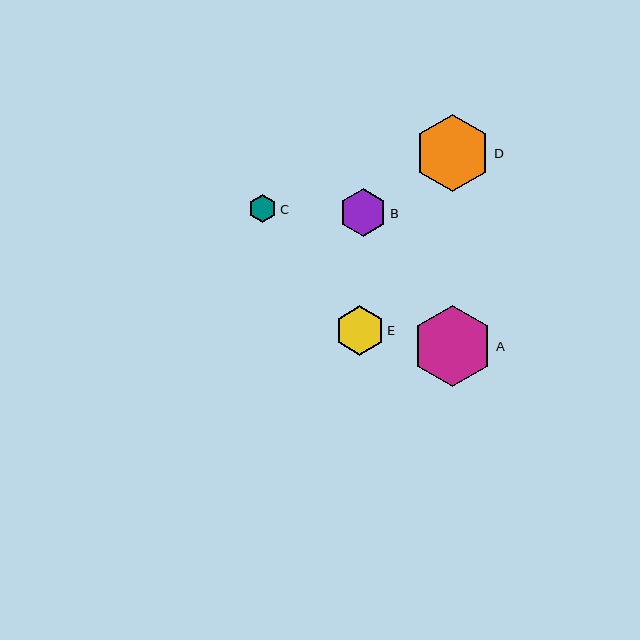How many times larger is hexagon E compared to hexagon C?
Hexagon E is approximately 1.8 times the size of hexagon C.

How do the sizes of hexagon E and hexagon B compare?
Hexagon E and hexagon B are approximately the same size.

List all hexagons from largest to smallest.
From largest to smallest: A, D, E, B, C.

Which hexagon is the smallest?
Hexagon C is the smallest with a size of approximately 28 pixels.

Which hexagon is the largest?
Hexagon A is the largest with a size of approximately 82 pixels.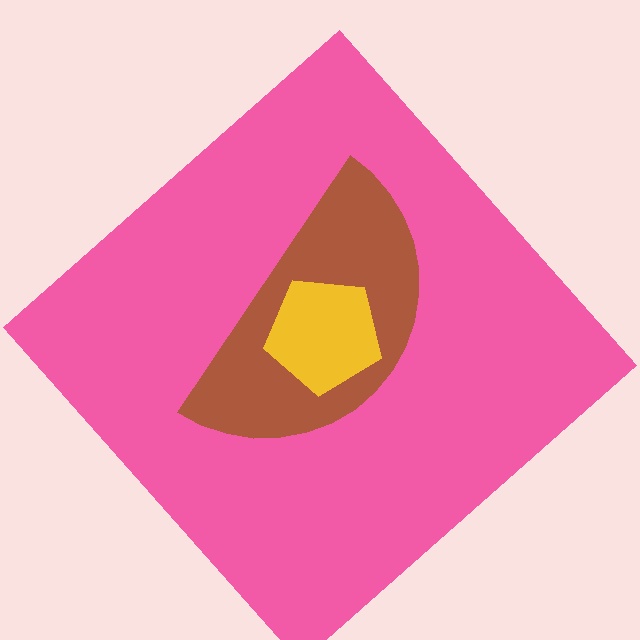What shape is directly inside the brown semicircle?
The yellow pentagon.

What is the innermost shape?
The yellow pentagon.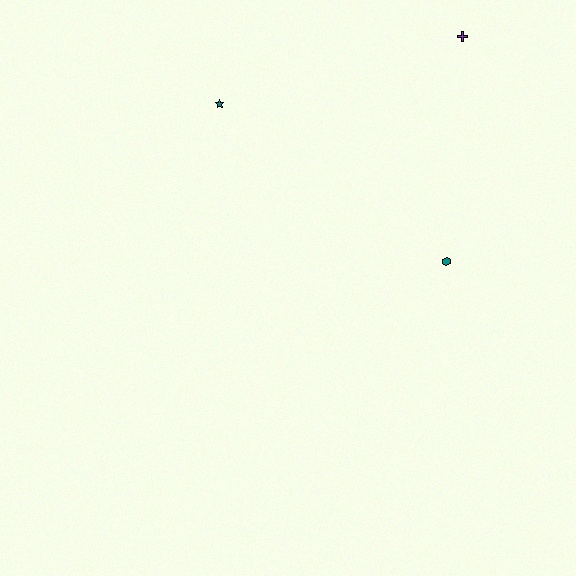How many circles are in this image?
There are no circles.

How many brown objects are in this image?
There are no brown objects.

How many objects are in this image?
There are 3 objects.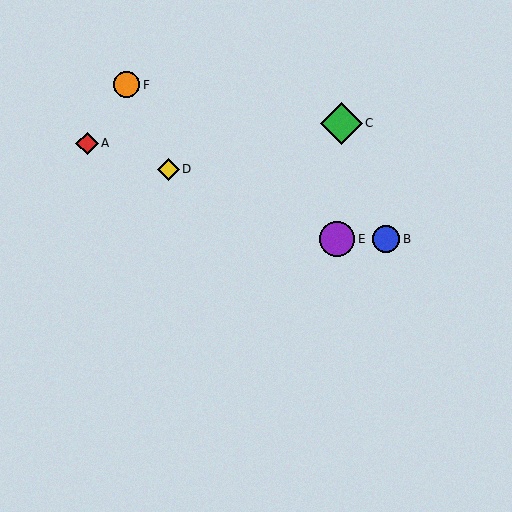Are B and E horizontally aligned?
Yes, both are at y≈239.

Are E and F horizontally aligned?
No, E is at y≈239 and F is at y≈85.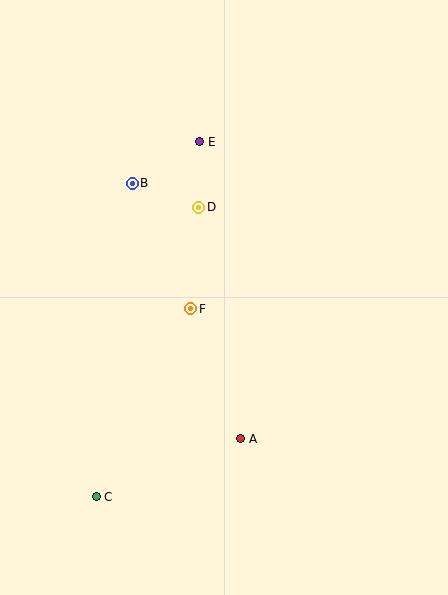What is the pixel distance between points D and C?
The distance between D and C is 307 pixels.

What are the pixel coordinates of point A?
Point A is at (241, 439).